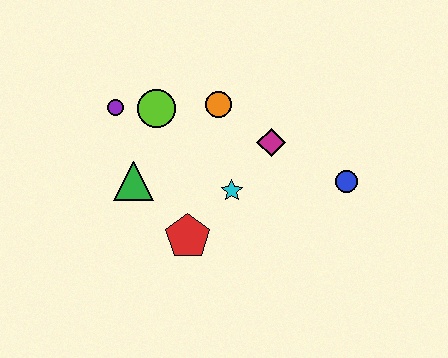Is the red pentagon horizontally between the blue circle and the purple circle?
Yes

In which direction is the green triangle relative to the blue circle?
The green triangle is to the left of the blue circle.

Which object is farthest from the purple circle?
The blue circle is farthest from the purple circle.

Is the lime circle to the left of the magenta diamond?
Yes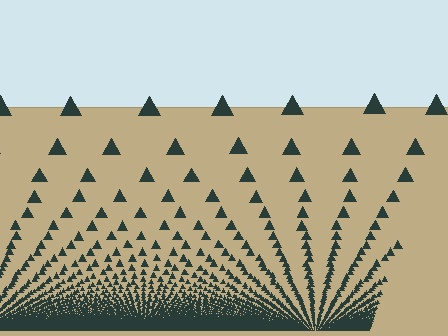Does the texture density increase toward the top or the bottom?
Density increases toward the bottom.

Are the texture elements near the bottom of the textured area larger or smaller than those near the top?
Smaller. The gradient is inverted — elements near the bottom are smaller and denser.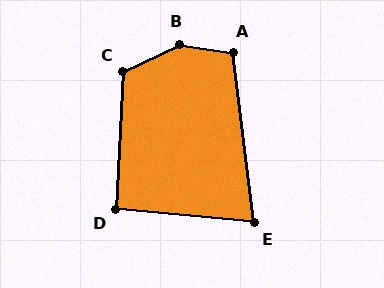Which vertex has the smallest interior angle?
E, at approximately 78 degrees.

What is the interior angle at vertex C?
Approximately 118 degrees (obtuse).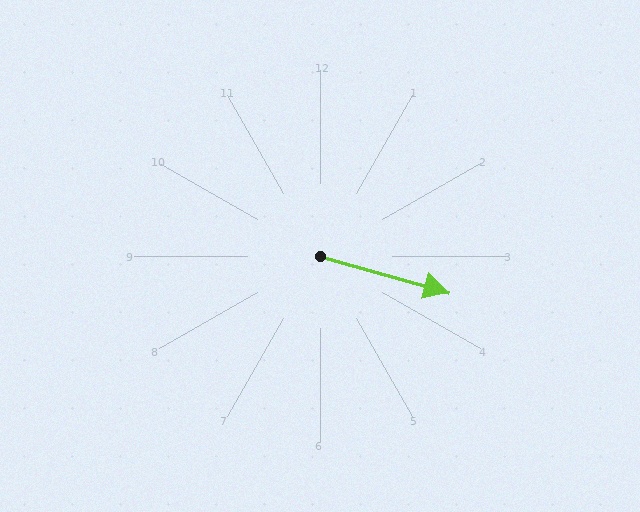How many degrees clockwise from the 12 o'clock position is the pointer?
Approximately 106 degrees.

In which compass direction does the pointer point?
East.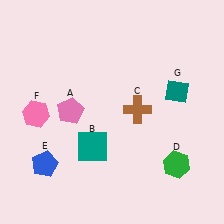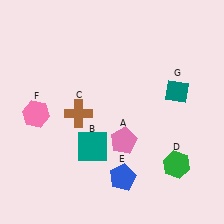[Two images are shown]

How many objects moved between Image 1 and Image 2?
3 objects moved between the two images.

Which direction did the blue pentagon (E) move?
The blue pentagon (E) moved right.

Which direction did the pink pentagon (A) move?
The pink pentagon (A) moved right.